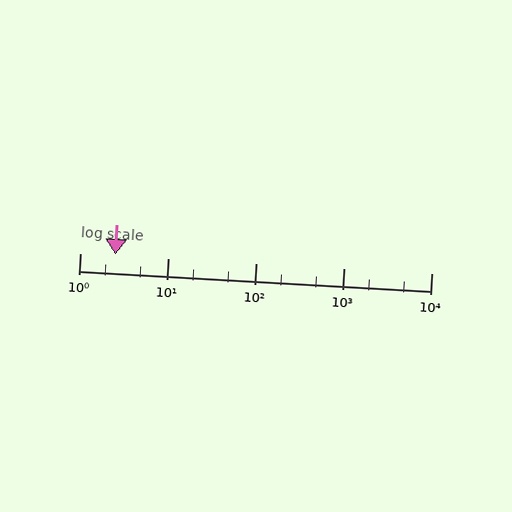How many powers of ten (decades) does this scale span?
The scale spans 4 decades, from 1 to 10000.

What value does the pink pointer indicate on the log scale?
The pointer indicates approximately 2.5.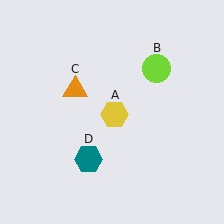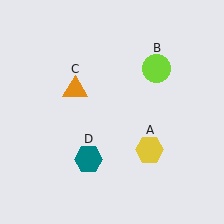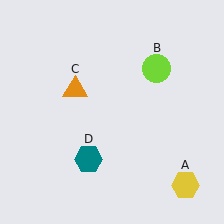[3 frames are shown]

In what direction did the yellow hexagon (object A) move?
The yellow hexagon (object A) moved down and to the right.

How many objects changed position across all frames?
1 object changed position: yellow hexagon (object A).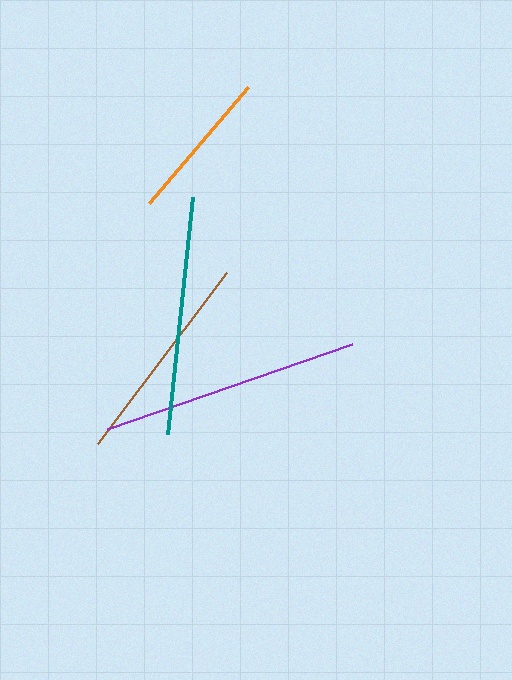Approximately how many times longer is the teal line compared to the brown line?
The teal line is approximately 1.1 times the length of the brown line.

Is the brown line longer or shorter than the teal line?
The teal line is longer than the brown line.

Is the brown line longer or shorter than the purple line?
The purple line is longer than the brown line.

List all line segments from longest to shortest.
From longest to shortest: purple, teal, brown, orange.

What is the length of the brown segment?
The brown segment is approximately 214 pixels long.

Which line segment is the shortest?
The orange line is the shortest at approximately 153 pixels.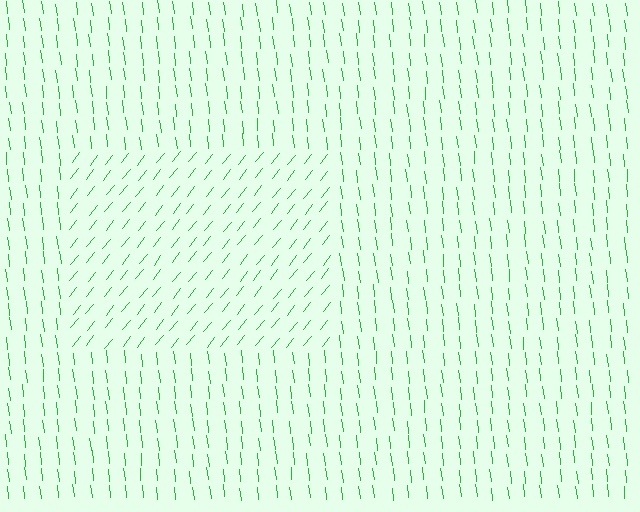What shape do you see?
I see a rectangle.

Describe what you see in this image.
The image is filled with small green line segments. A rectangle region in the image has lines oriented differently from the surrounding lines, creating a visible texture boundary.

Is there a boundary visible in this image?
Yes, there is a texture boundary formed by a change in line orientation.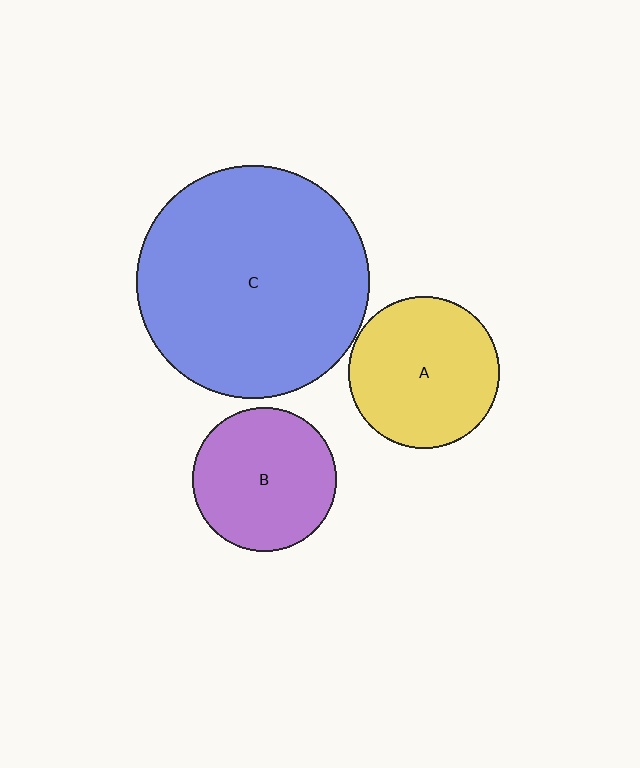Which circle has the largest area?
Circle C (blue).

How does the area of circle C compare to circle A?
Approximately 2.4 times.